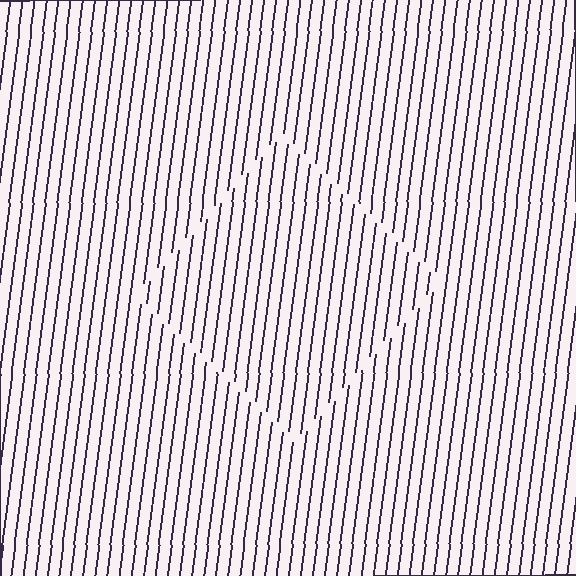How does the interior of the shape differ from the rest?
The interior of the shape contains the same grating, shifted by half a period — the contour is defined by the phase discontinuity where line-ends from the inner and outer gratings abut.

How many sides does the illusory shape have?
4 sides — the line-ends trace a square.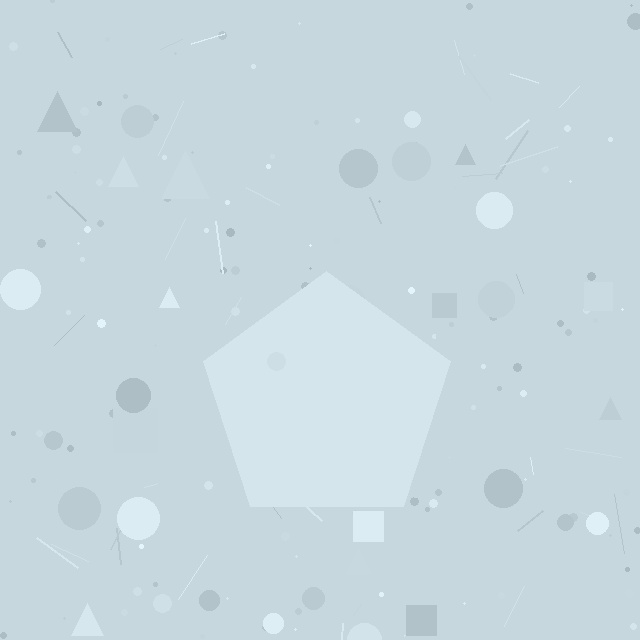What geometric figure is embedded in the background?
A pentagon is embedded in the background.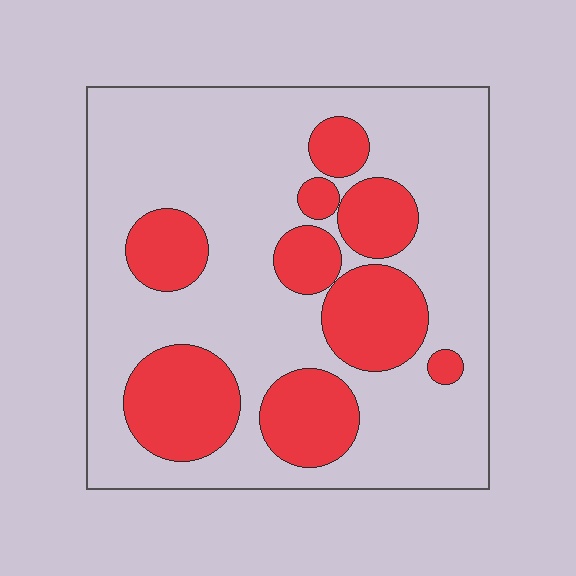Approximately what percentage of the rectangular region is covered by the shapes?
Approximately 30%.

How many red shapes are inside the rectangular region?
9.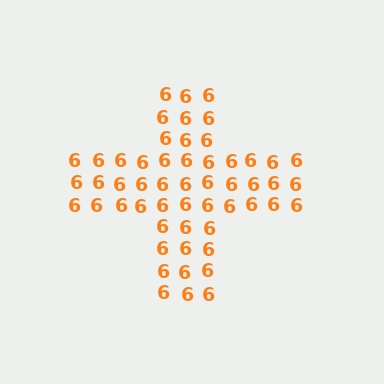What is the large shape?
The large shape is a cross.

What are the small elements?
The small elements are digit 6's.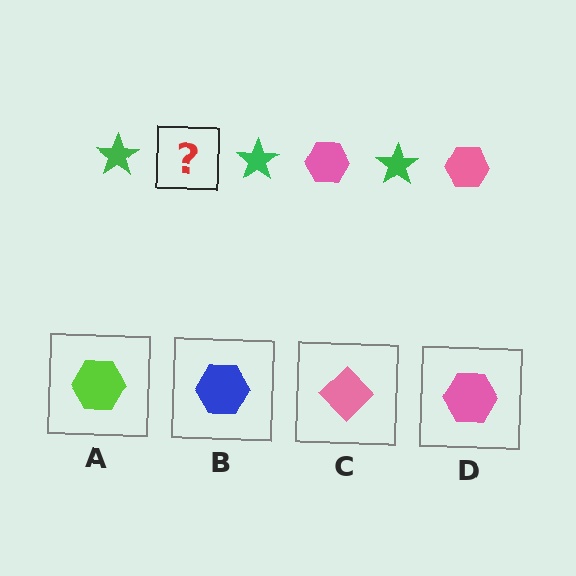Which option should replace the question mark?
Option D.